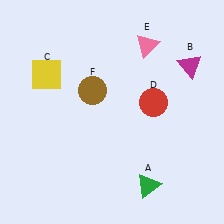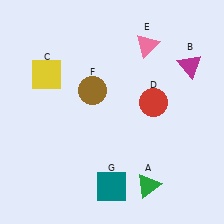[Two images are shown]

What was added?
A teal square (G) was added in Image 2.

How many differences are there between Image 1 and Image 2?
There is 1 difference between the two images.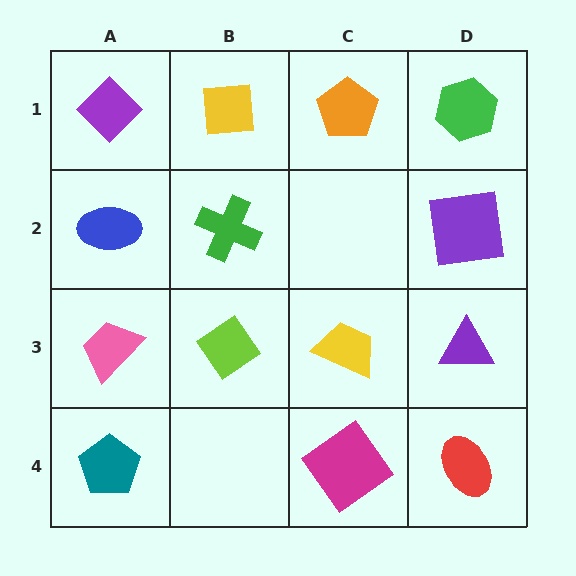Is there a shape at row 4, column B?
No, that cell is empty.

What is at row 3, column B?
A lime diamond.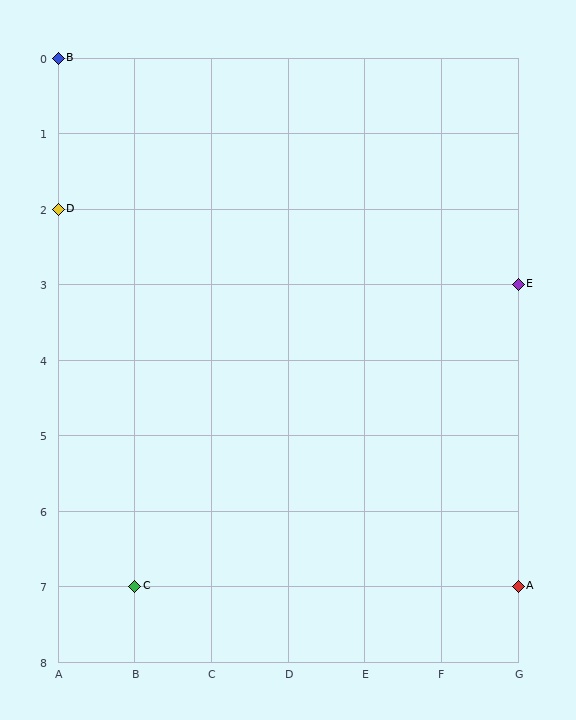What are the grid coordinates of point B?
Point B is at grid coordinates (A, 0).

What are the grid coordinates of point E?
Point E is at grid coordinates (G, 3).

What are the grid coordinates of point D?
Point D is at grid coordinates (A, 2).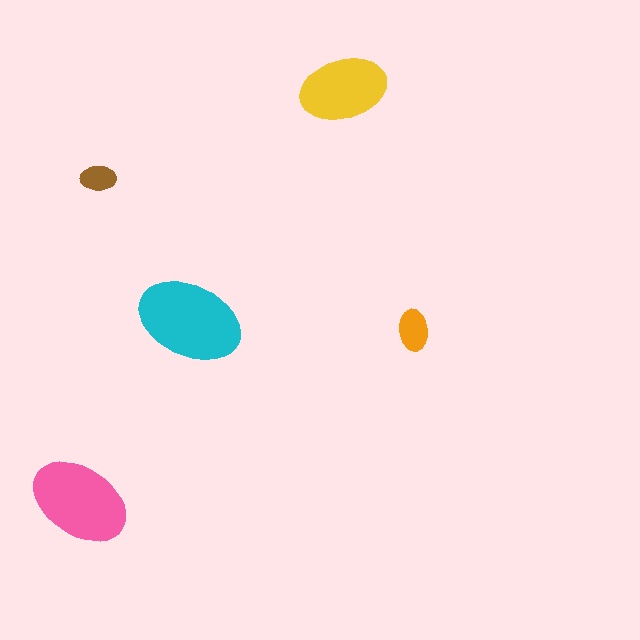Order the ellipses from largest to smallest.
the cyan one, the pink one, the yellow one, the orange one, the brown one.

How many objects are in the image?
There are 5 objects in the image.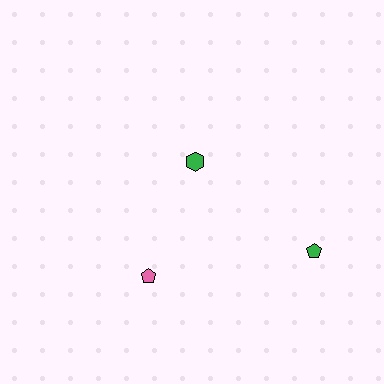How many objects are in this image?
There are 3 objects.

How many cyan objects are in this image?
There are no cyan objects.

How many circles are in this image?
There are no circles.